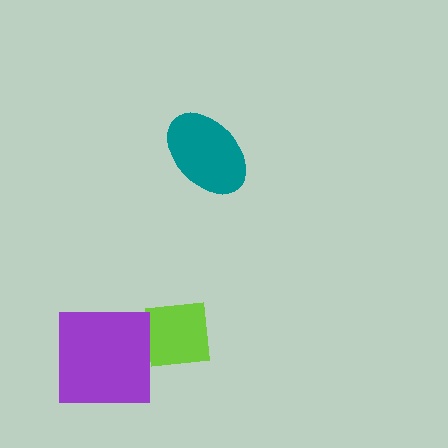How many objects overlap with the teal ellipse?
0 objects overlap with the teal ellipse.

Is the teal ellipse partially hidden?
No, no other shape covers it.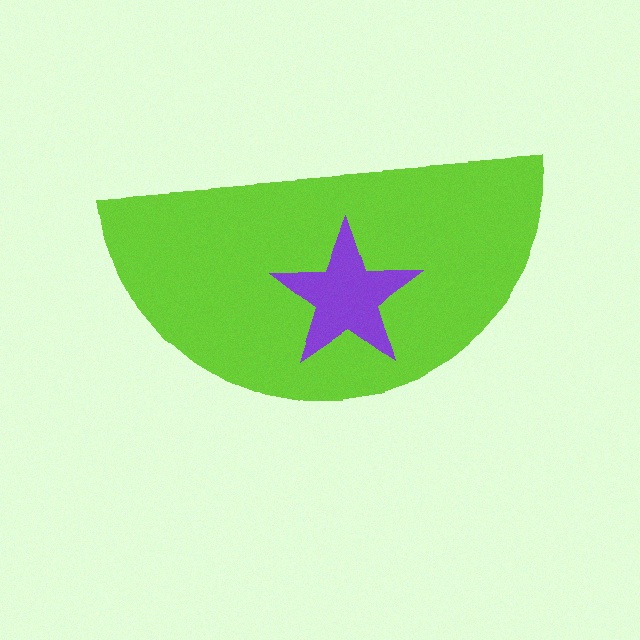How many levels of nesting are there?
2.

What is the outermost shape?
The lime semicircle.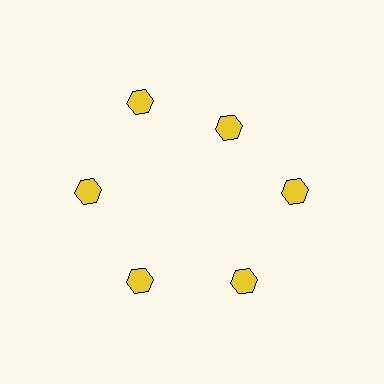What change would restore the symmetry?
The symmetry would be restored by moving it outward, back onto the ring so that all 6 hexagons sit at equal angles and equal distance from the center.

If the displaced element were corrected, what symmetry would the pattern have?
It would have 6-fold rotational symmetry — the pattern would map onto itself every 60 degrees.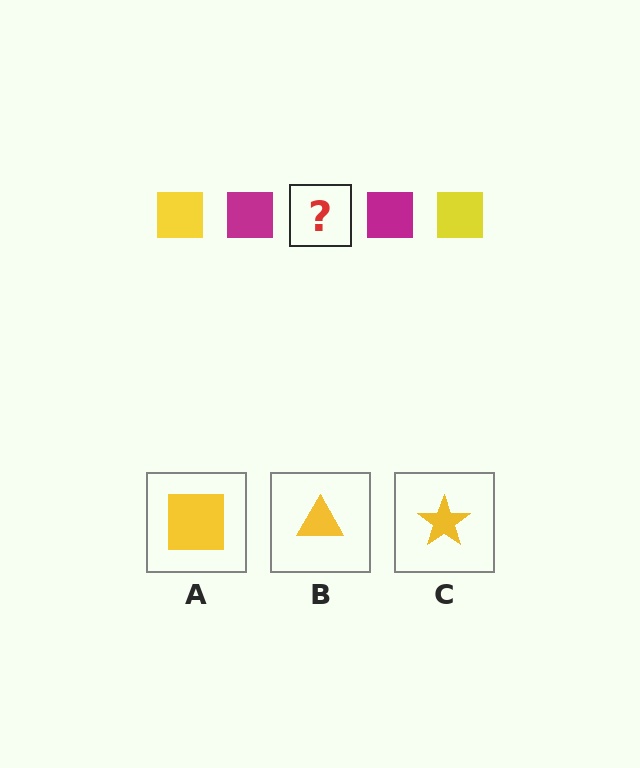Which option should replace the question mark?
Option A.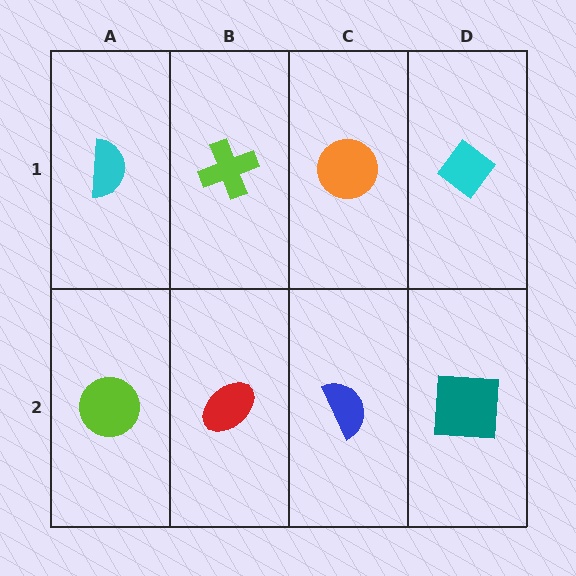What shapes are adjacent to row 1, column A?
A lime circle (row 2, column A), a lime cross (row 1, column B).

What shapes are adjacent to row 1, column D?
A teal square (row 2, column D), an orange circle (row 1, column C).